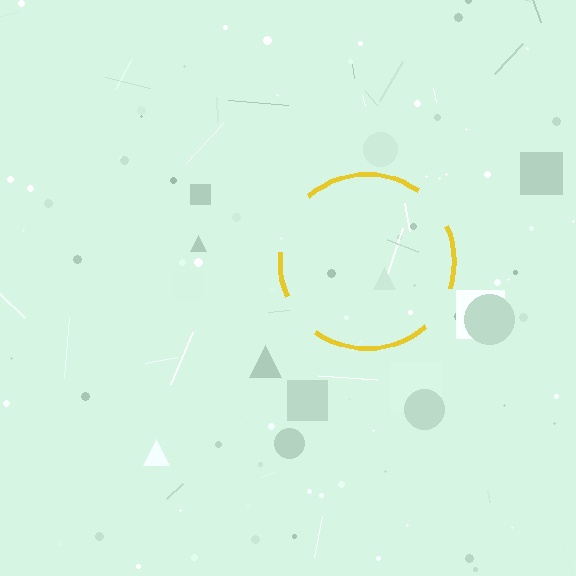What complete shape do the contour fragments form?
The contour fragments form a circle.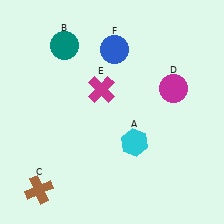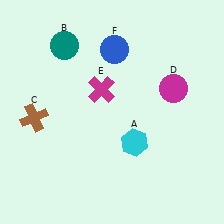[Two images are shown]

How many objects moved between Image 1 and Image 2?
1 object moved between the two images.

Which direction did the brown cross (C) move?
The brown cross (C) moved up.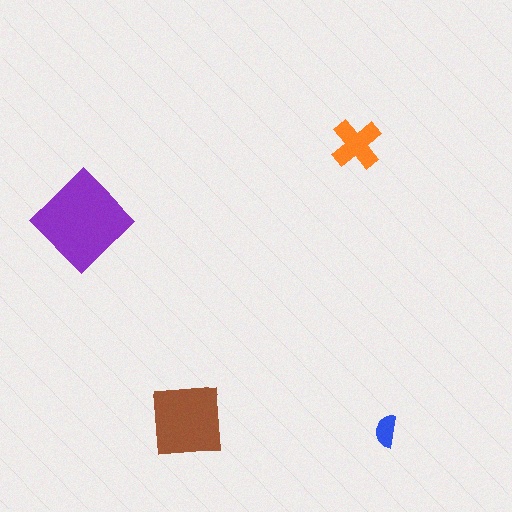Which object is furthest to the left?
The purple diamond is leftmost.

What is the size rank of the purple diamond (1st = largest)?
1st.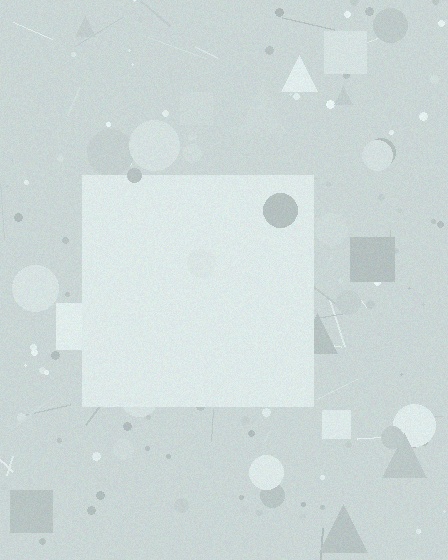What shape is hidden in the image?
A square is hidden in the image.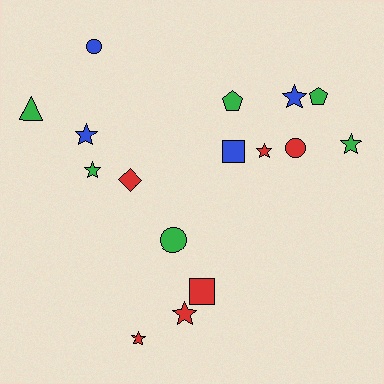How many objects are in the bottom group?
There are 4 objects.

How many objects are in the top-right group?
There are 7 objects.